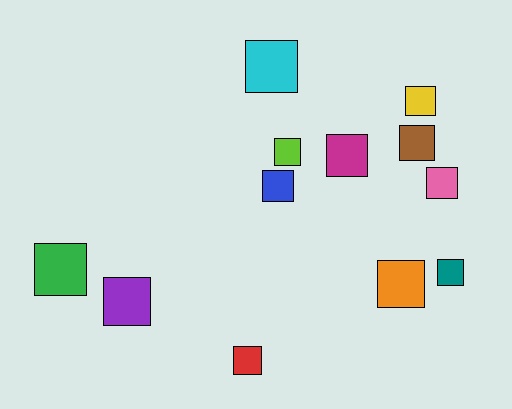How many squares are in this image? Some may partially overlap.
There are 12 squares.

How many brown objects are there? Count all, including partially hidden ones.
There is 1 brown object.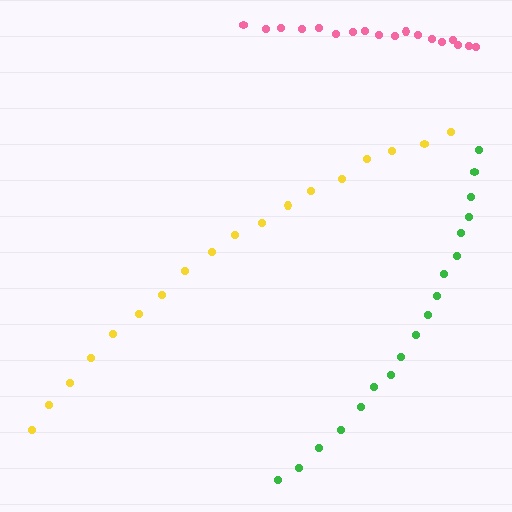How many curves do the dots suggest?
There are 3 distinct paths.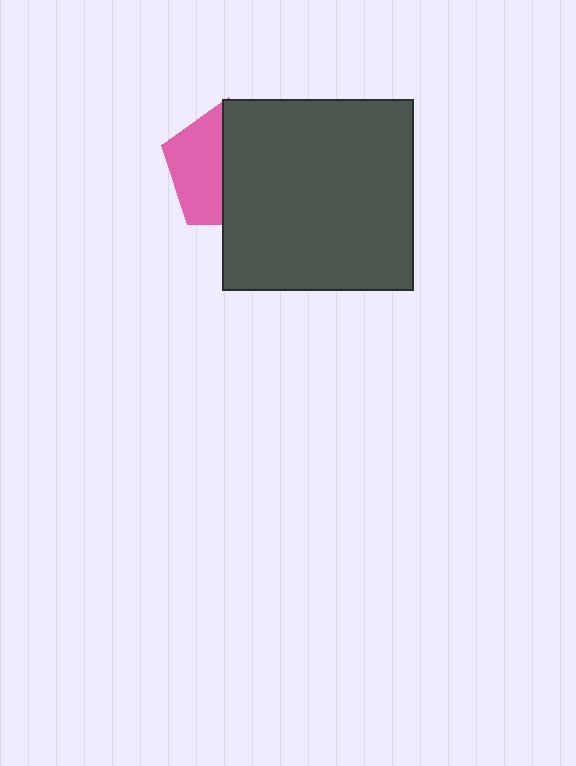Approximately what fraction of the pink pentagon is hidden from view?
Roughly 58% of the pink pentagon is hidden behind the dark gray square.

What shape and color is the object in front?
The object in front is a dark gray square.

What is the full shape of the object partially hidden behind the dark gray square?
The partially hidden object is a pink pentagon.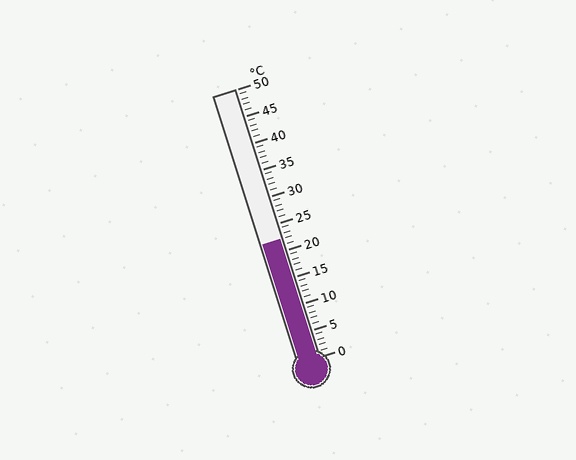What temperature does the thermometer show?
The thermometer shows approximately 22°C.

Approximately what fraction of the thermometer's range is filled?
The thermometer is filled to approximately 45% of its range.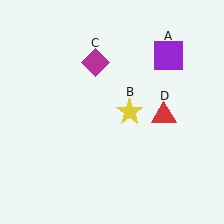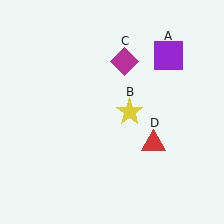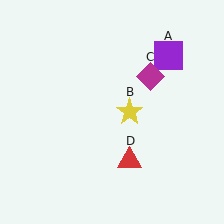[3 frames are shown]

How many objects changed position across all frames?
2 objects changed position: magenta diamond (object C), red triangle (object D).